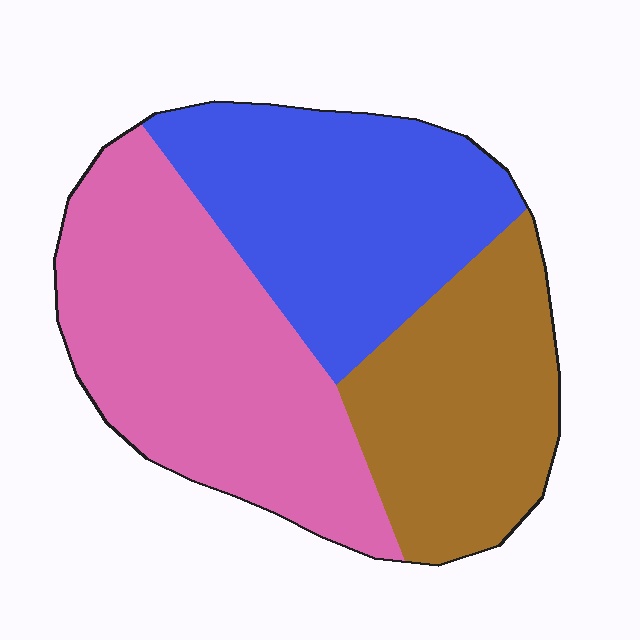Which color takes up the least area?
Brown, at roughly 25%.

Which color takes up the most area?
Pink, at roughly 40%.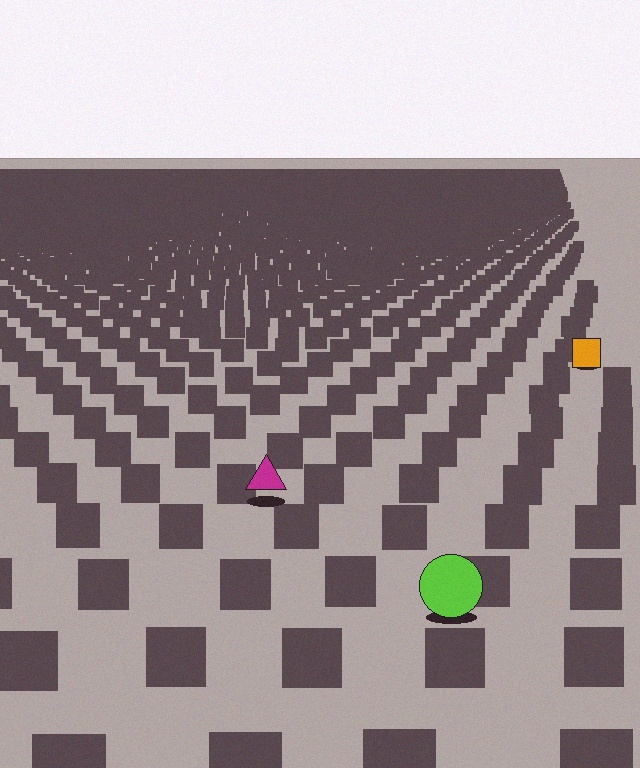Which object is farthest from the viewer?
The orange square is farthest from the viewer. It appears smaller and the ground texture around it is denser.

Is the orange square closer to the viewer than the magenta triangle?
No. The magenta triangle is closer — you can tell from the texture gradient: the ground texture is coarser near it.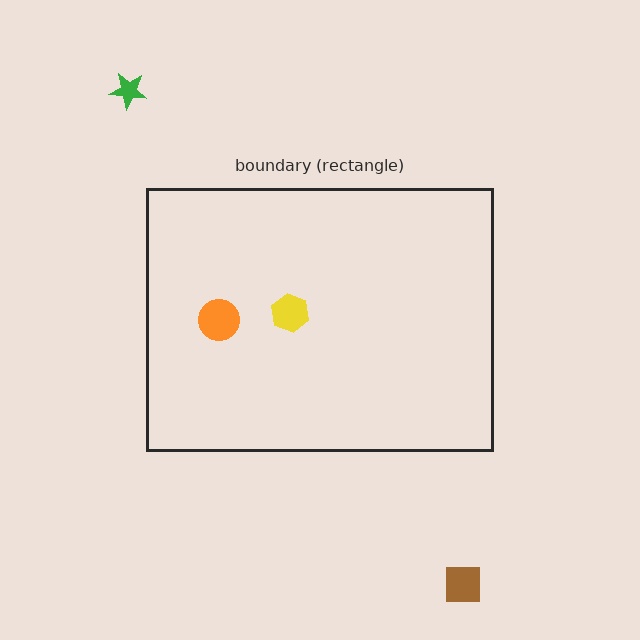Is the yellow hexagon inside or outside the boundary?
Inside.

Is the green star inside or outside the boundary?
Outside.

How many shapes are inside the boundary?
2 inside, 2 outside.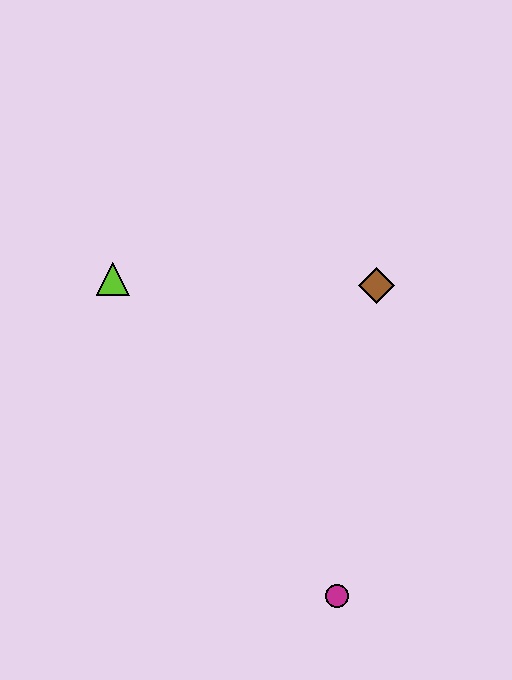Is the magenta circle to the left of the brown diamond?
Yes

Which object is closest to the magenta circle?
The brown diamond is closest to the magenta circle.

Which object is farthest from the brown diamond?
The magenta circle is farthest from the brown diamond.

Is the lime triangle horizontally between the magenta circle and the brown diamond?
No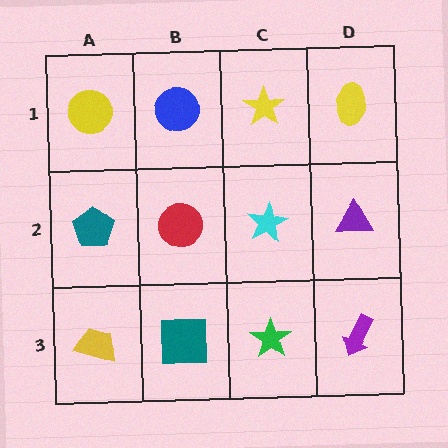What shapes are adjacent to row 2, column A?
A yellow circle (row 1, column A), a yellow trapezoid (row 3, column A), a red circle (row 2, column B).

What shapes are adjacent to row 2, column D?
A yellow ellipse (row 1, column D), a purple arrow (row 3, column D), a cyan star (row 2, column C).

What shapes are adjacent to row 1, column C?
A cyan star (row 2, column C), a blue circle (row 1, column B), a yellow ellipse (row 1, column D).